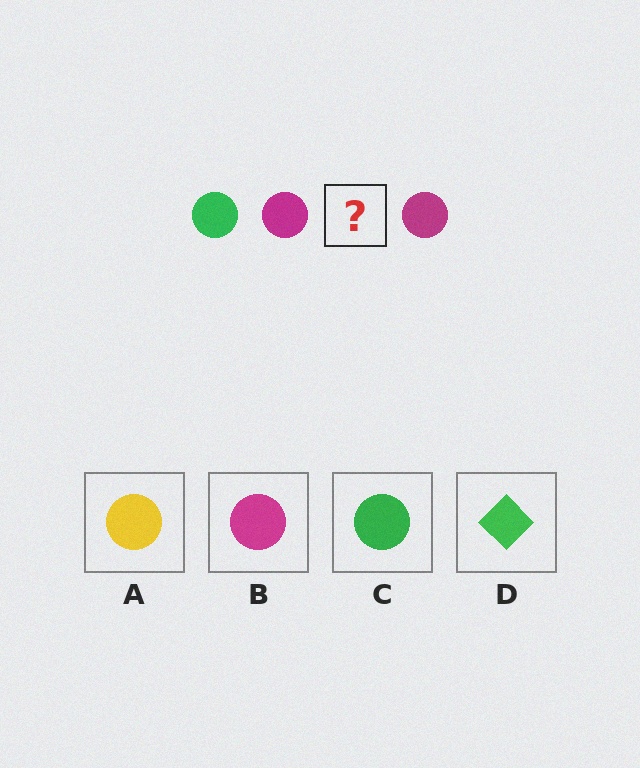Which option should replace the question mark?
Option C.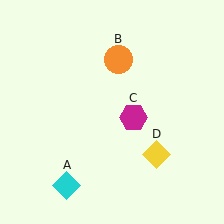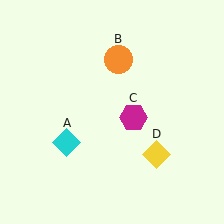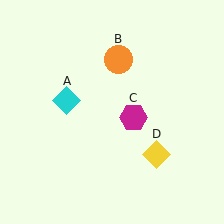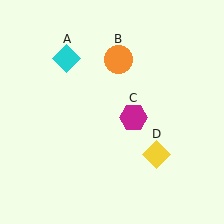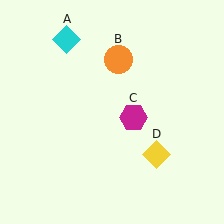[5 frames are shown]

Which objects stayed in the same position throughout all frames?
Orange circle (object B) and magenta hexagon (object C) and yellow diamond (object D) remained stationary.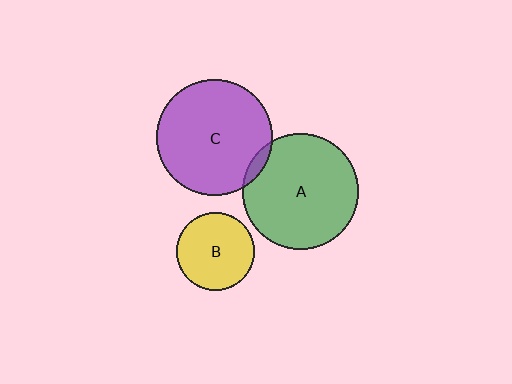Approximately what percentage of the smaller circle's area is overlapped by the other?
Approximately 5%.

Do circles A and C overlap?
Yes.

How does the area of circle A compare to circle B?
Approximately 2.3 times.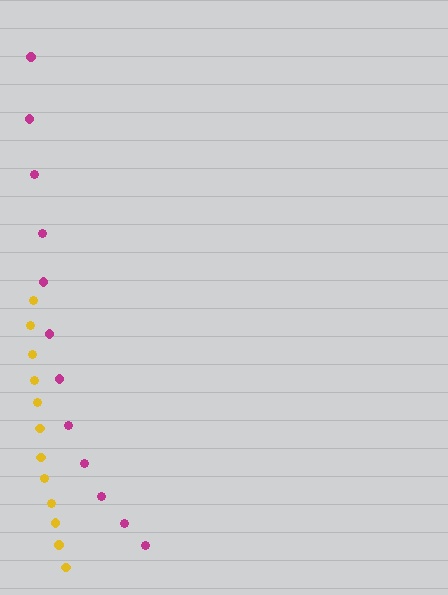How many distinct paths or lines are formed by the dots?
There are 2 distinct paths.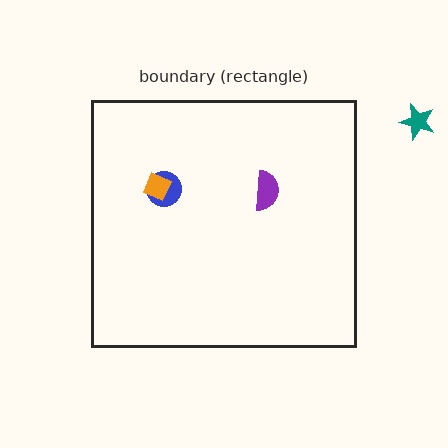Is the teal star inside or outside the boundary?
Outside.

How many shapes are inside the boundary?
3 inside, 1 outside.